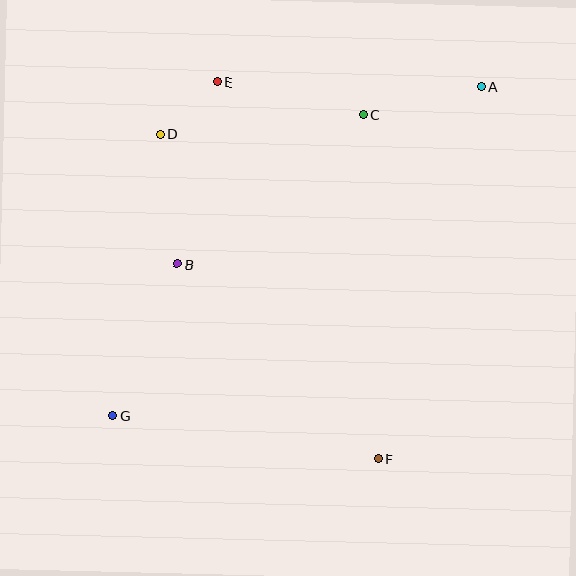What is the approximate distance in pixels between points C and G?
The distance between C and G is approximately 392 pixels.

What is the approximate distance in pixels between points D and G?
The distance between D and G is approximately 285 pixels.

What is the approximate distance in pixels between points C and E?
The distance between C and E is approximately 150 pixels.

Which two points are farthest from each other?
Points A and G are farthest from each other.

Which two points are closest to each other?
Points D and E are closest to each other.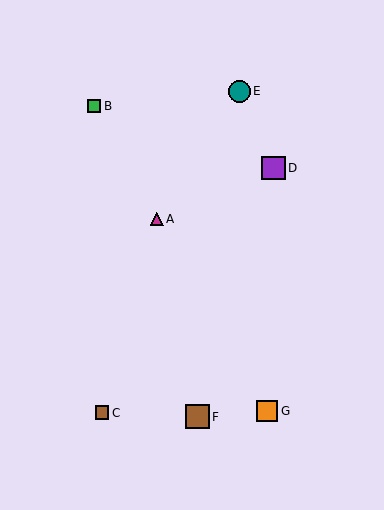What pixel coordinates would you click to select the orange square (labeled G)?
Click at (267, 411) to select the orange square G.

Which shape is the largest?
The brown square (labeled F) is the largest.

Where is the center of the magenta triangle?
The center of the magenta triangle is at (157, 219).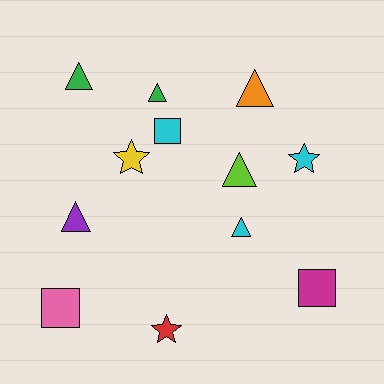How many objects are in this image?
There are 12 objects.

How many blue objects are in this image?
There are no blue objects.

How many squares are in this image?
There are 3 squares.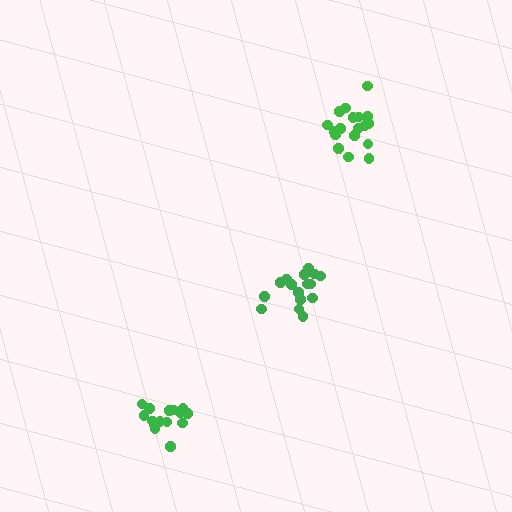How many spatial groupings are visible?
There are 3 spatial groupings.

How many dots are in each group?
Group 1: 19 dots, Group 2: 16 dots, Group 3: 17 dots (52 total).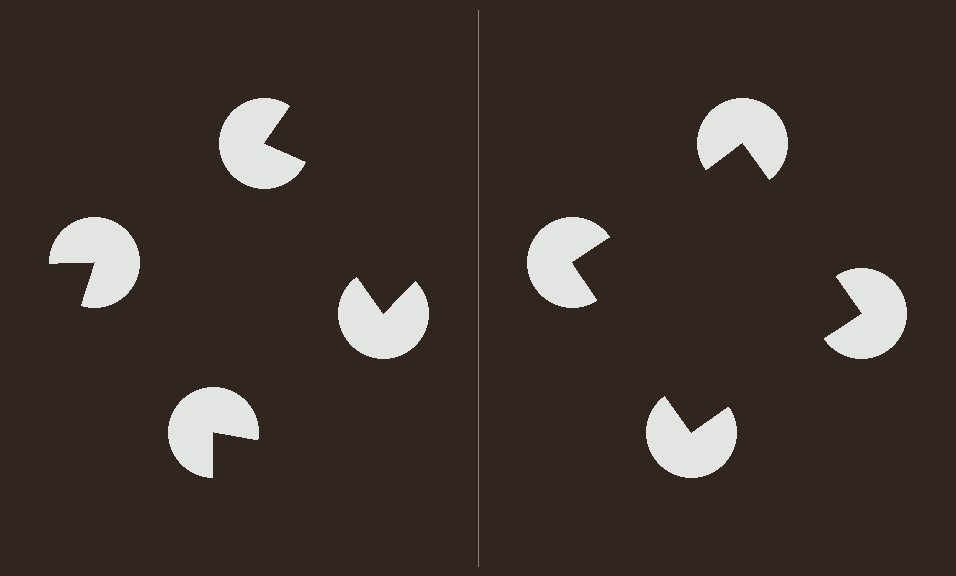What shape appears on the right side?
An illusory square.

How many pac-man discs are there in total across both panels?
8 — 4 on each side.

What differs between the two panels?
The pac-man discs are positioned identically on both sides; only the wedge orientations differ. On the right they align to a square; on the left they are misaligned.